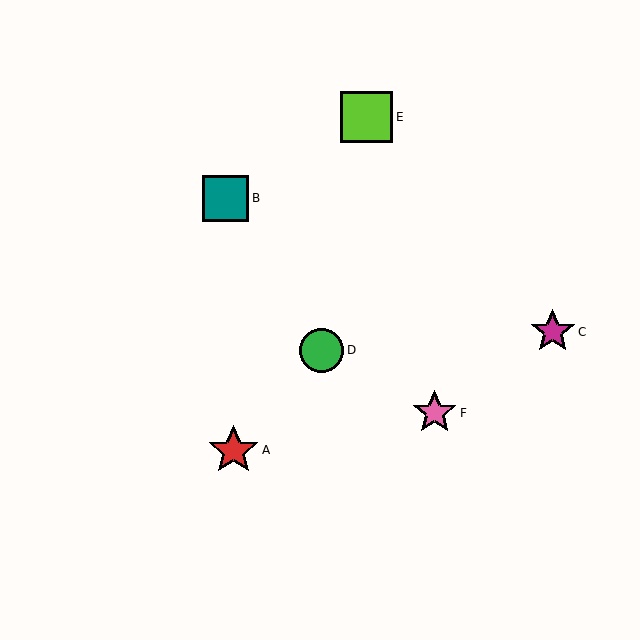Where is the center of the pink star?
The center of the pink star is at (435, 413).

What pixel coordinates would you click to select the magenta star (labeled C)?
Click at (553, 332) to select the magenta star C.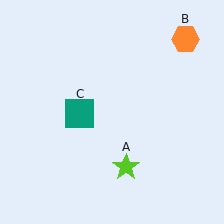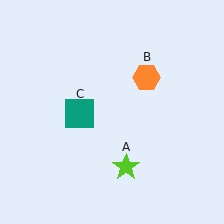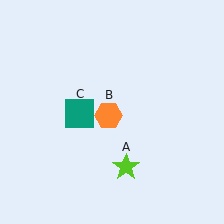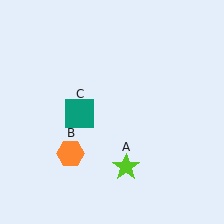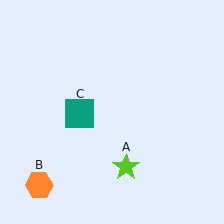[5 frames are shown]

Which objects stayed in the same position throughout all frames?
Lime star (object A) and teal square (object C) remained stationary.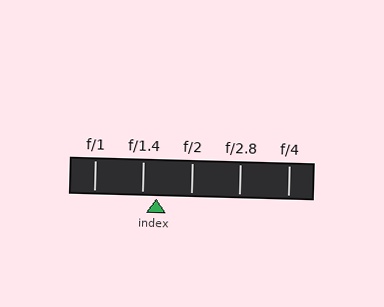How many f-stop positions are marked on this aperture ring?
There are 5 f-stop positions marked.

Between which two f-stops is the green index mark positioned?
The index mark is between f/1.4 and f/2.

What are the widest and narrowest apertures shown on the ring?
The widest aperture shown is f/1 and the narrowest is f/4.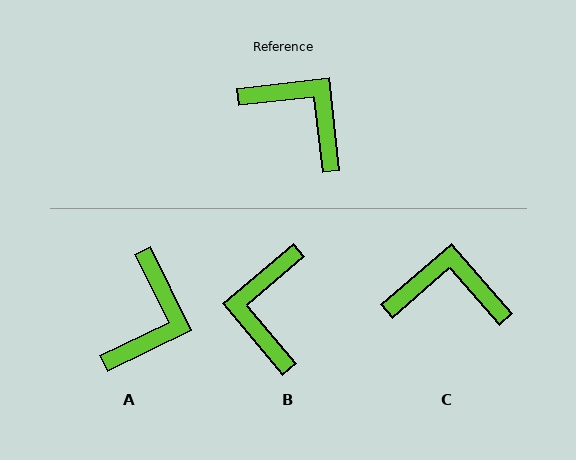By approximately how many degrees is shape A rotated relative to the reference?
Approximately 71 degrees clockwise.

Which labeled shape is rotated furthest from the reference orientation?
B, about 124 degrees away.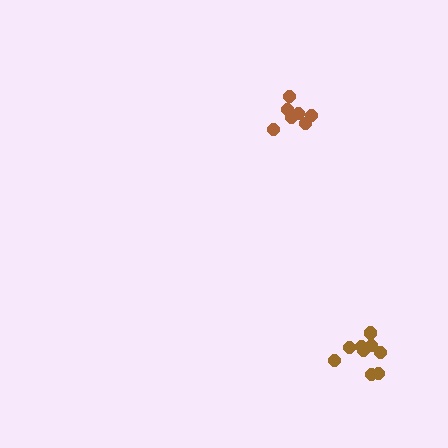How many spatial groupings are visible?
There are 2 spatial groupings.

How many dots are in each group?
Group 1: 7 dots, Group 2: 9 dots (16 total).